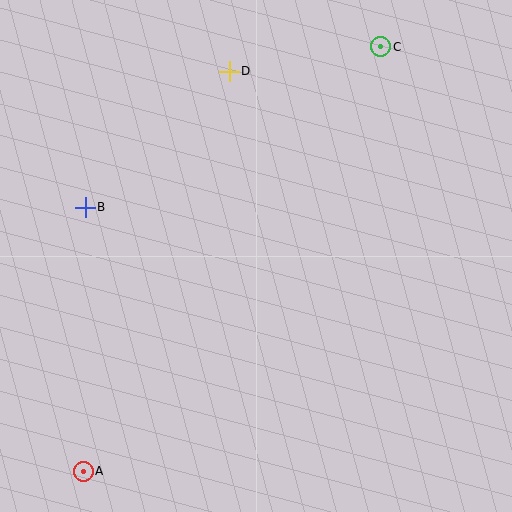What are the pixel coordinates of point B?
Point B is at (85, 207).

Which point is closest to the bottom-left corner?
Point A is closest to the bottom-left corner.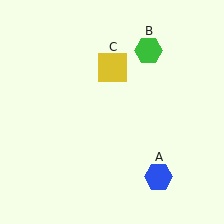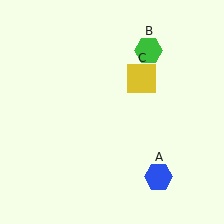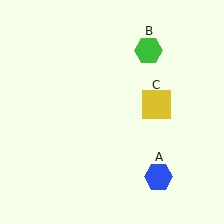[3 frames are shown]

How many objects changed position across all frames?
1 object changed position: yellow square (object C).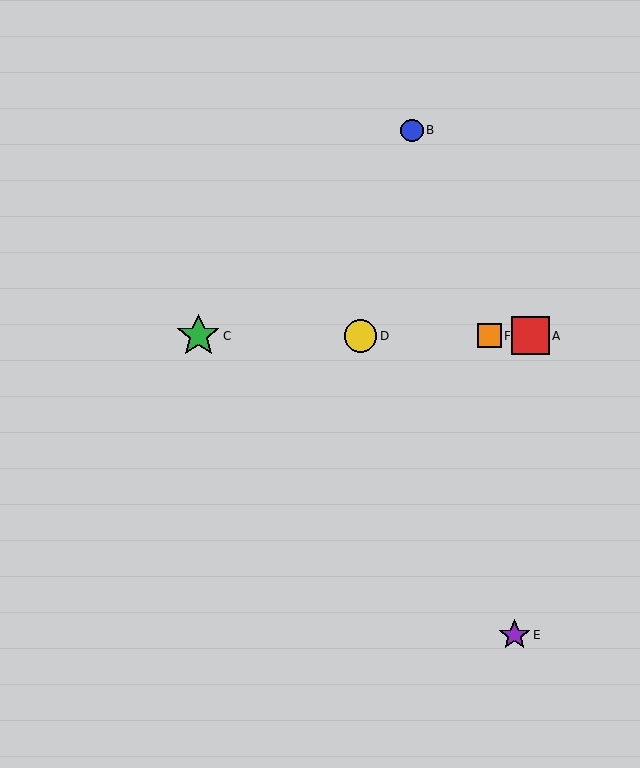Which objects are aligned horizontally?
Objects A, C, D, F are aligned horizontally.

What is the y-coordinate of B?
Object B is at y≈130.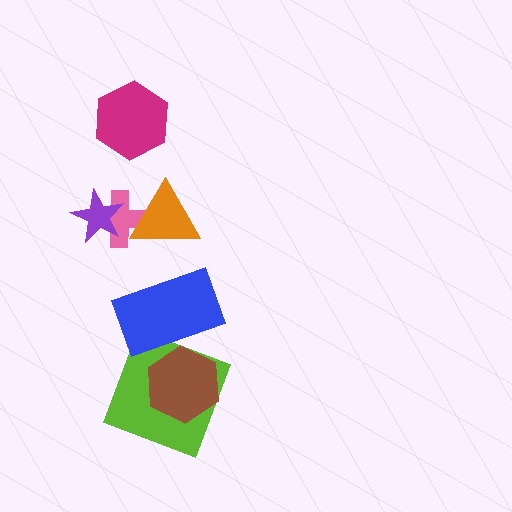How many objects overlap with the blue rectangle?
2 objects overlap with the blue rectangle.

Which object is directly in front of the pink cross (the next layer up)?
The purple star is directly in front of the pink cross.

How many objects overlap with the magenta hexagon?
0 objects overlap with the magenta hexagon.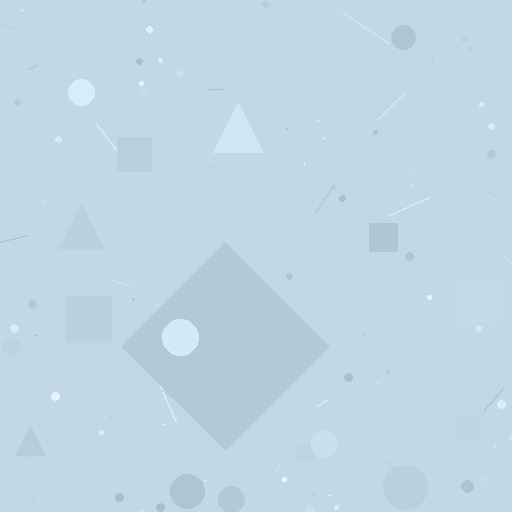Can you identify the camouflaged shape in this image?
The camouflaged shape is a diamond.